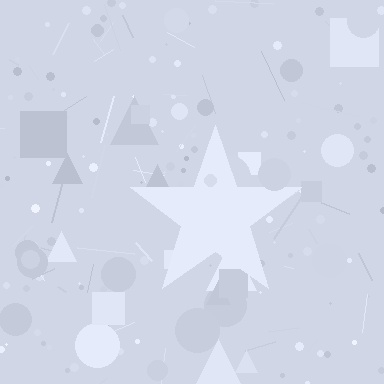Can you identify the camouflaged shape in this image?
The camouflaged shape is a star.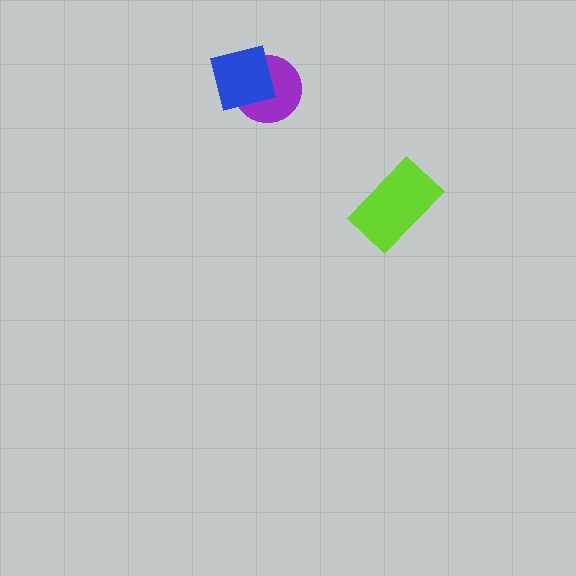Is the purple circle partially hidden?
Yes, it is partially covered by another shape.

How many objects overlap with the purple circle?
1 object overlaps with the purple circle.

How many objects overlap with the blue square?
1 object overlaps with the blue square.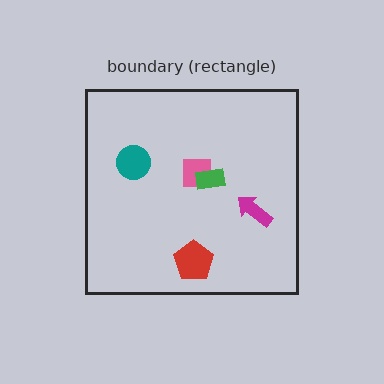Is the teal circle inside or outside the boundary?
Inside.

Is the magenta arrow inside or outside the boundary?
Inside.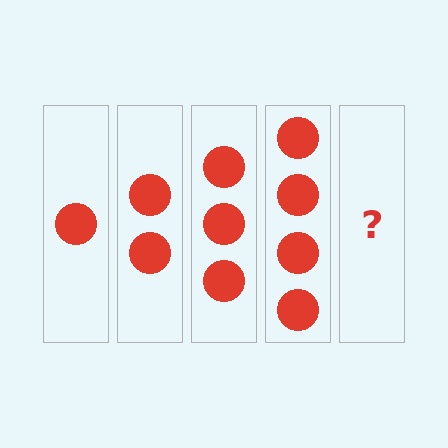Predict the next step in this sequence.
The next step is 5 circles.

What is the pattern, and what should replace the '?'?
The pattern is that each step adds one more circle. The '?' should be 5 circles.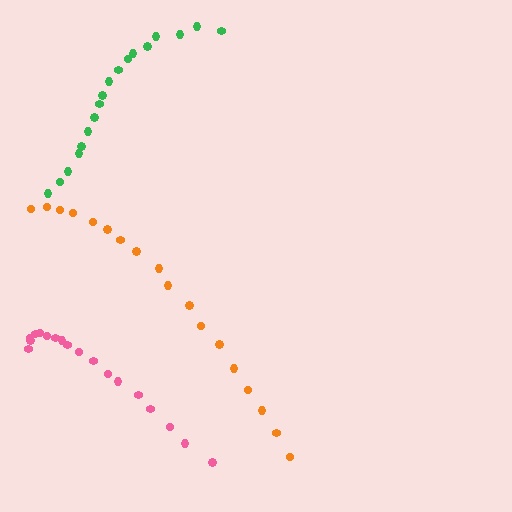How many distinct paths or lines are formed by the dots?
There are 3 distinct paths.